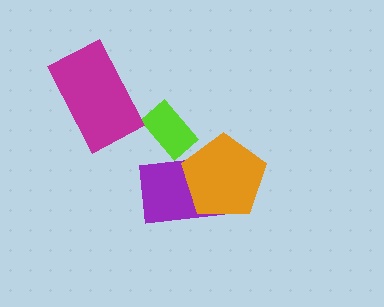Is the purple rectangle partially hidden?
Yes, it is partially covered by another shape.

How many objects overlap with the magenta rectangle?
0 objects overlap with the magenta rectangle.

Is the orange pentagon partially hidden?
No, no other shape covers it.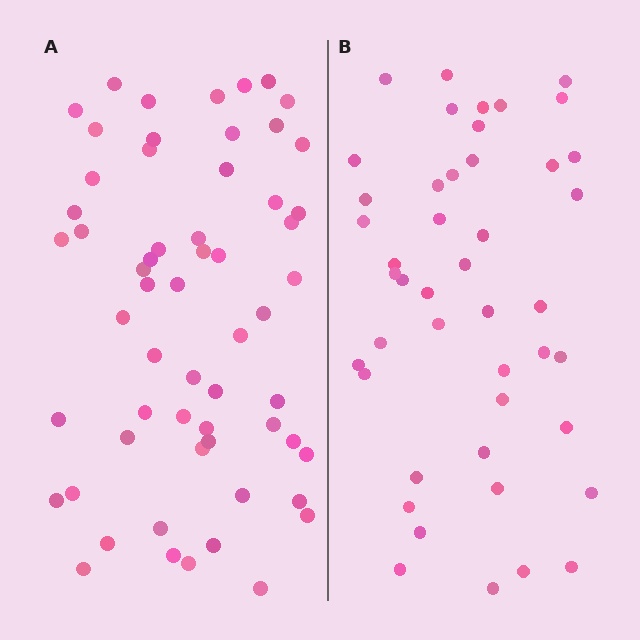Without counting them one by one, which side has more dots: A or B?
Region A (the left region) has more dots.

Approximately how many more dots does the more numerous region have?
Region A has approximately 15 more dots than region B.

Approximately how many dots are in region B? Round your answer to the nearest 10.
About 40 dots. (The exact count is 45, which rounds to 40.)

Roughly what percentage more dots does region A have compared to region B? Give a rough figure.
About 30% more.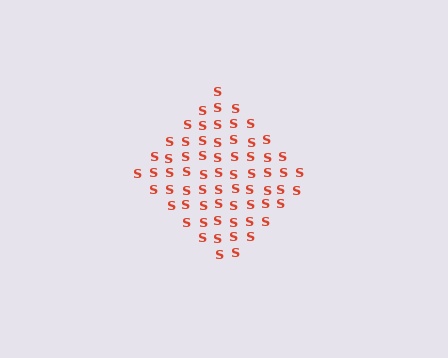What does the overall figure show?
The overall figure shows a diamond.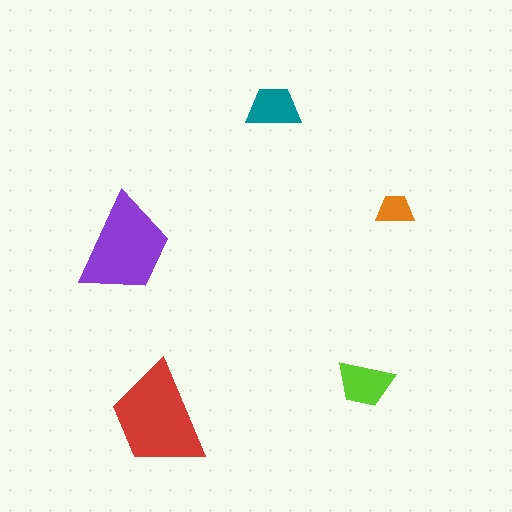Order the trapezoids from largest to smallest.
the red one, the purple one, the lime one, the teal one, the orange one.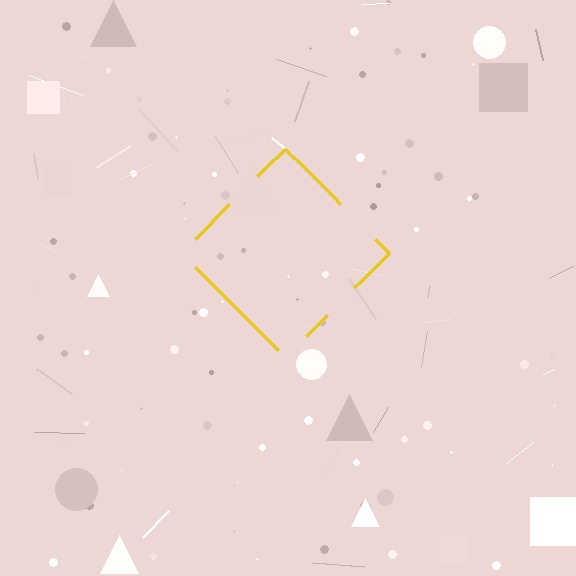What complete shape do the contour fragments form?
The contour fragments form a diamond.